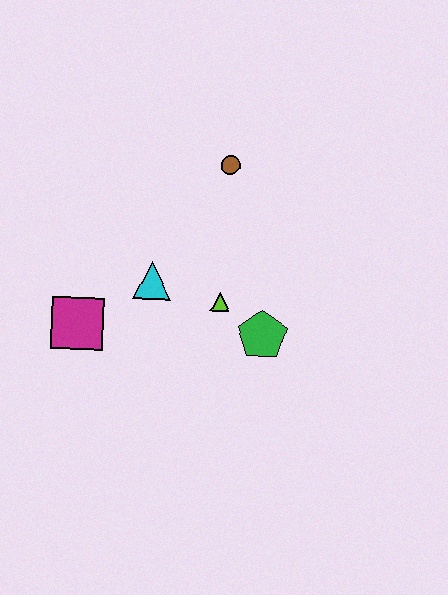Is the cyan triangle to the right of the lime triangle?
No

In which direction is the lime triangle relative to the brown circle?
The lime triangle is below the brown circle.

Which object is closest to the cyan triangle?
The lime triangle is closest to the cyan triangle.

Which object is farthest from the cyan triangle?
The brown circle is farthest from the cyan triangle.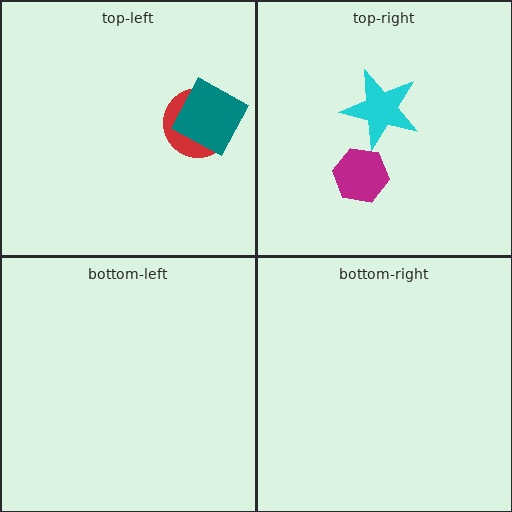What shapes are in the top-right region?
The magenta hexagon, the cyan star.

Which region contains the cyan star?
The top-right region.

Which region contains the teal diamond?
The top-left region.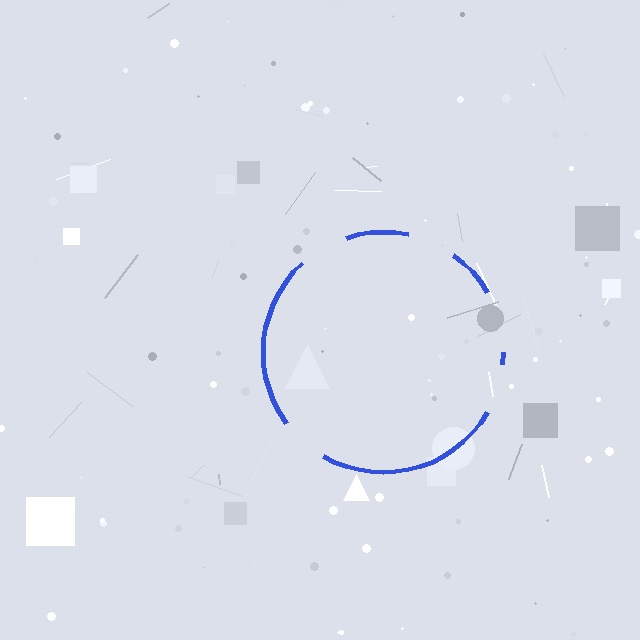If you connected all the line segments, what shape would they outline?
They would outline a circle.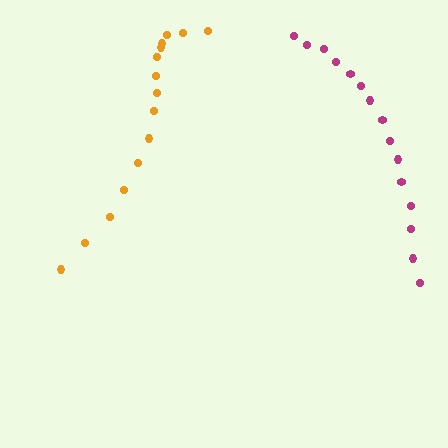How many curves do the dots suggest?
There are 2 distinct paths.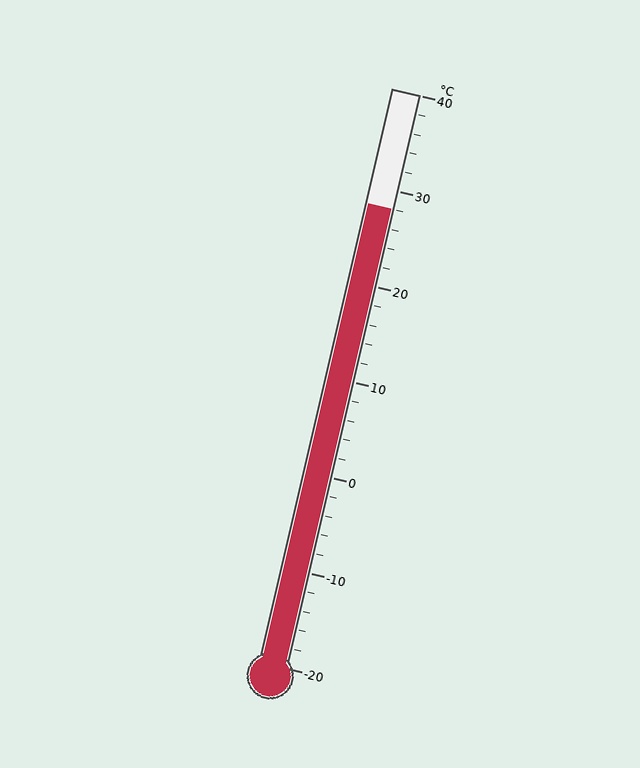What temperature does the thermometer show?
The thermometer shows approximately 28°C.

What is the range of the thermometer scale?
The thermometer scale ranges from -20°C to 40°C.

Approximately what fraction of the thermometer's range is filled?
The thermometer is filled to approximately 80% of its range.